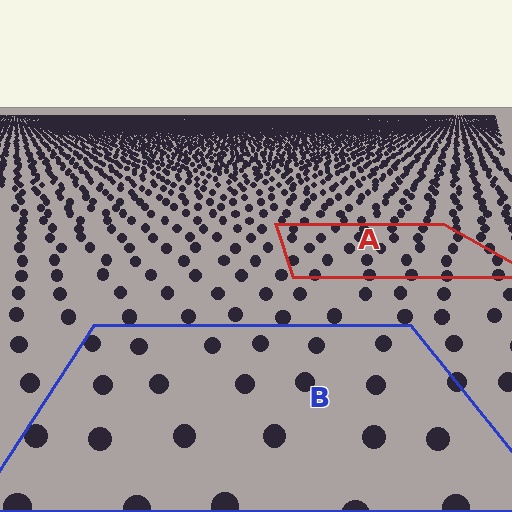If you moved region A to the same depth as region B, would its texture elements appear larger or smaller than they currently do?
They would appear larger. At a closer depth, the same texture elements are projected at a bigger on-screen size.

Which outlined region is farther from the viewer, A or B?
Region A is farther from the viewer — the texture elements inside it appear smaller and more densely packed.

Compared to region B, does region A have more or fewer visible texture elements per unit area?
Region A has more texture elements per unit area — they are packed more densely because it is farther away.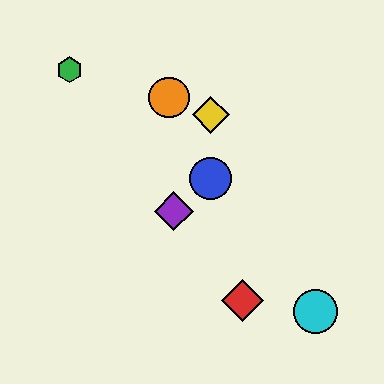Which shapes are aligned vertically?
The blue circle, the yellow diamond are aligned vertically.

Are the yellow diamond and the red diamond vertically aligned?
No, the yellow diamond is at x≈211 and the red diamond is at x≈242.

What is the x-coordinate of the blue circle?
The blue circle is at x≈211.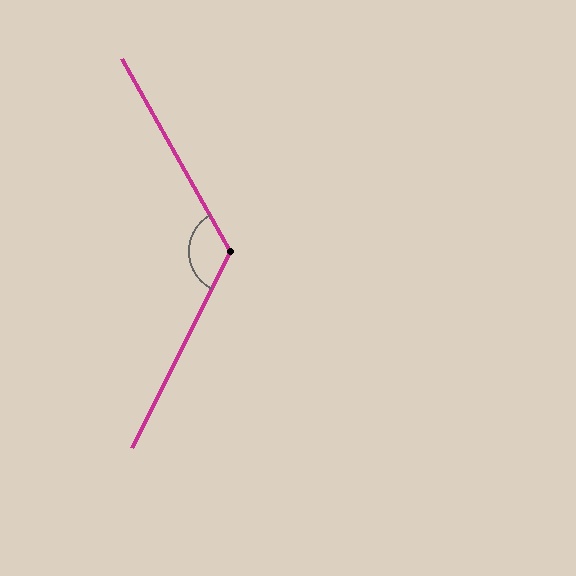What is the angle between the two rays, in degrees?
Approximately 124 degrees.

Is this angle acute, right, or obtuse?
It is obtuse.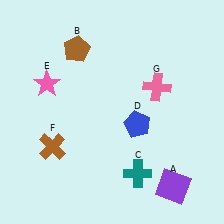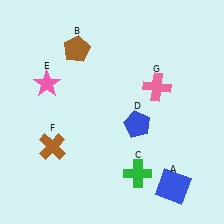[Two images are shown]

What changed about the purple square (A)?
In Image 1, A is purple. In Image 2, it changed to blue.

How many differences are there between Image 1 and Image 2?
There are 2 differences between the two images.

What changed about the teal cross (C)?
In Image 1, C is teal. In Image 2, it changed to green.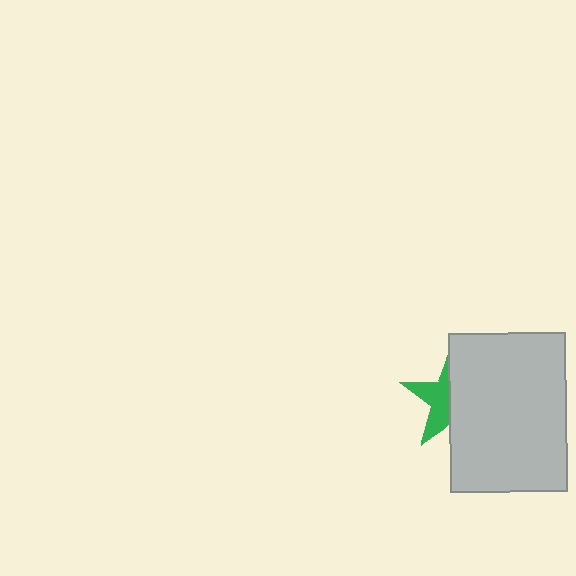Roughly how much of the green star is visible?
A small part of it is visible (roughly 43%).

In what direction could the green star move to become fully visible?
The green star could move left. That would shift it out from behind the light gray rectangle entirely.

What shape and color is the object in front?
The object in front is a light gray rectangle.